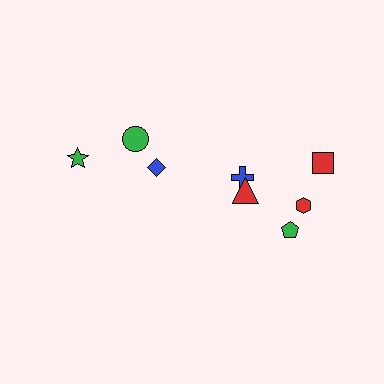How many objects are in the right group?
There are 5 objects.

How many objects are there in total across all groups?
There are 8 objects.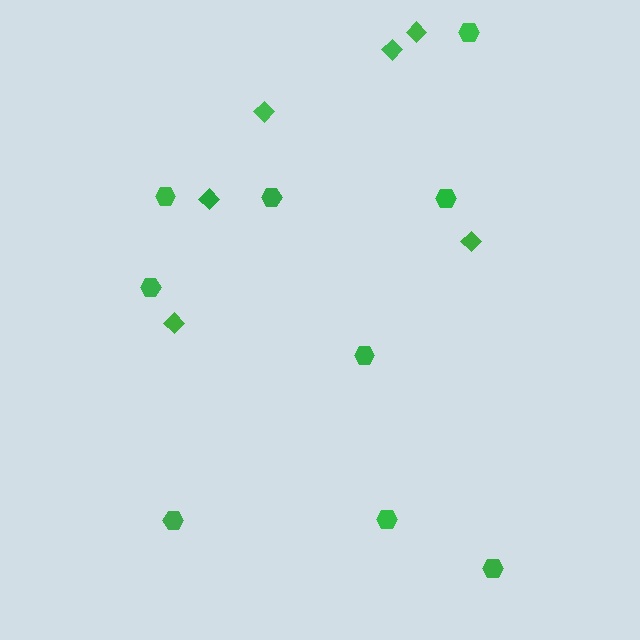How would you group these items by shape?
There are 2 groups: one group of hexagons (9) and one group of diamonds (6).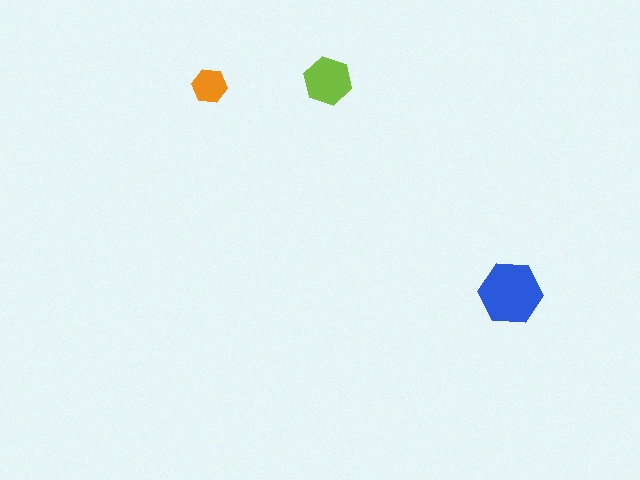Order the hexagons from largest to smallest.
the blue one, the lime one, the orange one.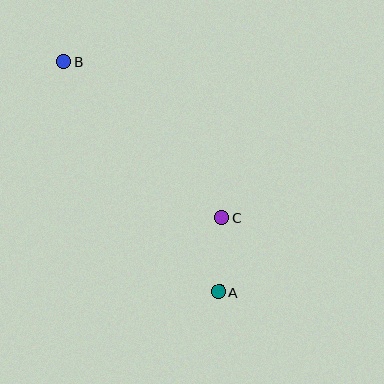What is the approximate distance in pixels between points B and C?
The distance between B and C is approximately 222 pixels.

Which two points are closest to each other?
Points A and C are closest to each other.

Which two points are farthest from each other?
Points A and B are farthest from each other.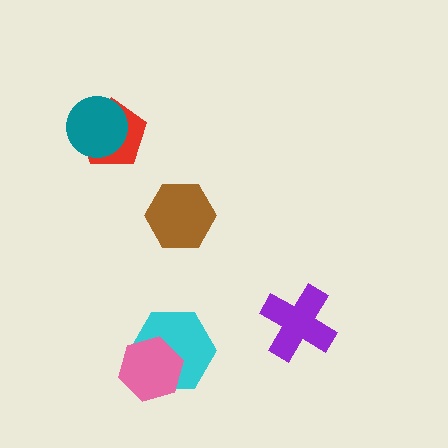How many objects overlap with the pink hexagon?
1 object overlaps with the pink hexagon.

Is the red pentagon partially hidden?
Yes, it is partially covered by another shape.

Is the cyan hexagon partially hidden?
Yes, it is partially covered by another shape.